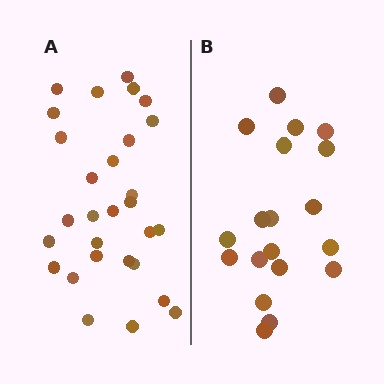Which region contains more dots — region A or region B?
Region A (the left region) has more dots.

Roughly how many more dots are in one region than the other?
Region A has roughly 10 or so more dots than region B.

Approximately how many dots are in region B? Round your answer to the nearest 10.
About 20 dots. (The exact count is 19, which rounds to 20.)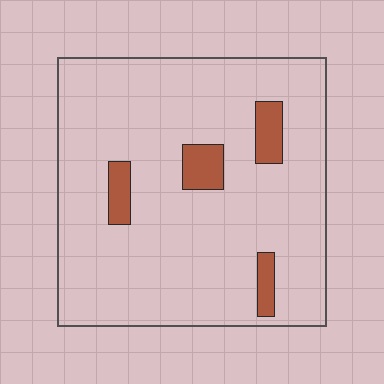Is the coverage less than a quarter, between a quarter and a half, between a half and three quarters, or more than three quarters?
Less than a quarter.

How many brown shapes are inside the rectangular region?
4.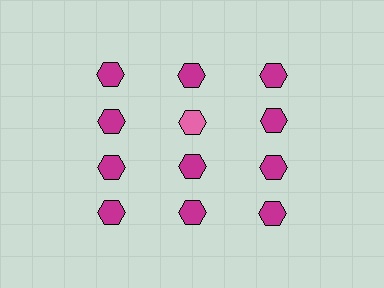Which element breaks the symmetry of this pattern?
The pink hexagon in the second row, second from left column breaks the symmetry. All other shapes are magenta hexagons.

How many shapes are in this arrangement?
There are 12 shapes arranged in a grid pattern.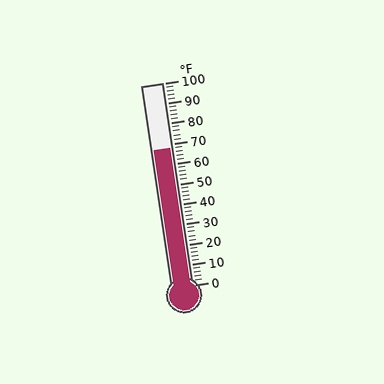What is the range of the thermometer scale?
The thermometer scale ranges from 0°F to 100°F.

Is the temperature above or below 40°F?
The temperature is above 40°F.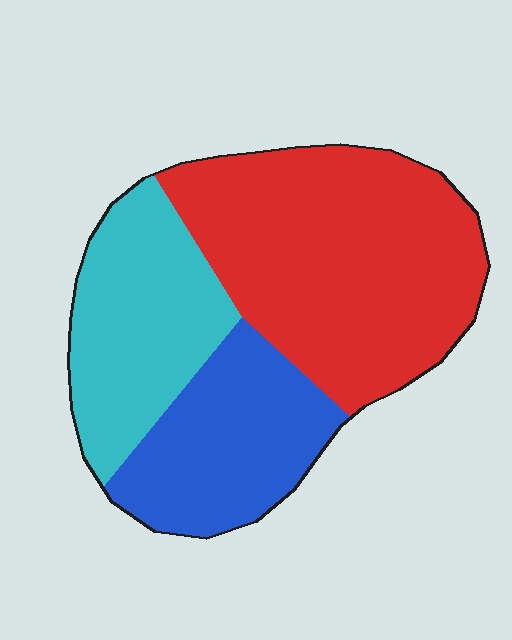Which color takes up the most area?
Red, at roughly 50%.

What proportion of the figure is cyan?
Cyan takes up about one quarter (1/4) of the figure.